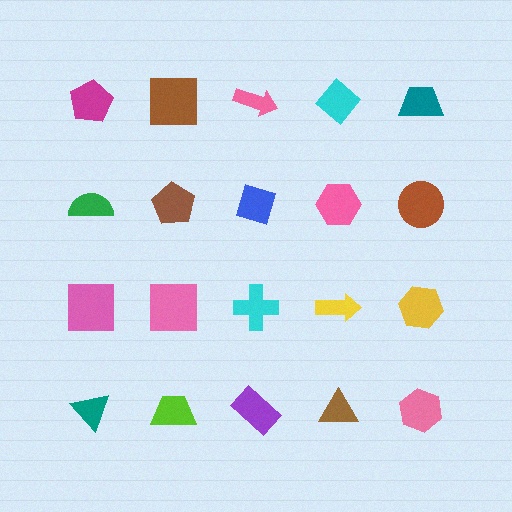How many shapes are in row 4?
5 shapes.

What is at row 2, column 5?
A brown circle.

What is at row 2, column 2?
A brown pentagon.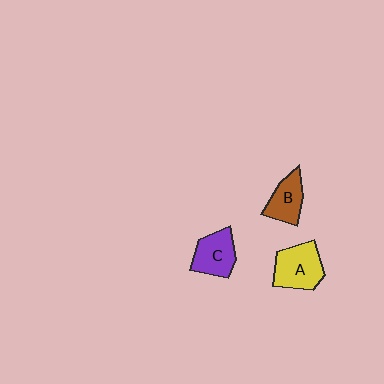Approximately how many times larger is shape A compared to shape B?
Approximately 1.4 times.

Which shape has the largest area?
Shape A (yellow).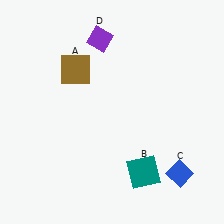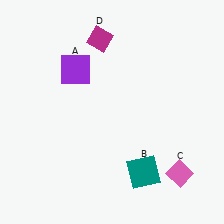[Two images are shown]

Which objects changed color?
A changed from brown to purple. C changed from blue to pink. D changed from purple to magenta.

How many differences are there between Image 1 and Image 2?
There are 3 differences between the two images.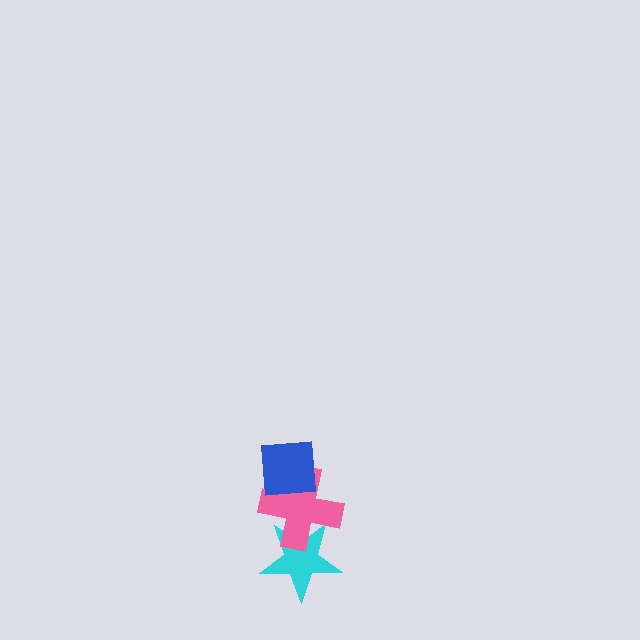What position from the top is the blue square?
The blue square is 1st from the top.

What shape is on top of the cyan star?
The pink cross is on top of the cyan star.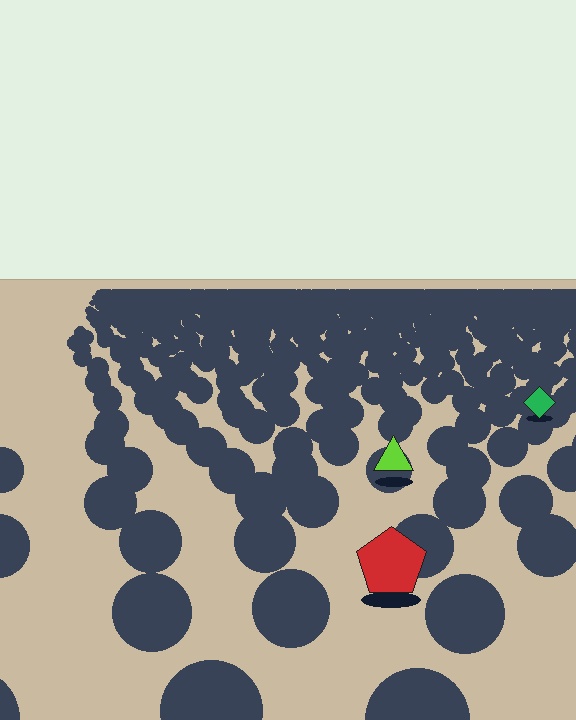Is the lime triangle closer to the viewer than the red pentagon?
No. The red pentagon is closer — you can tell from the texture gradient: the ground texture is coarser near it.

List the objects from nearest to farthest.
From nearest to farthest: the red pentagon, the lime triangle, the green diamond.